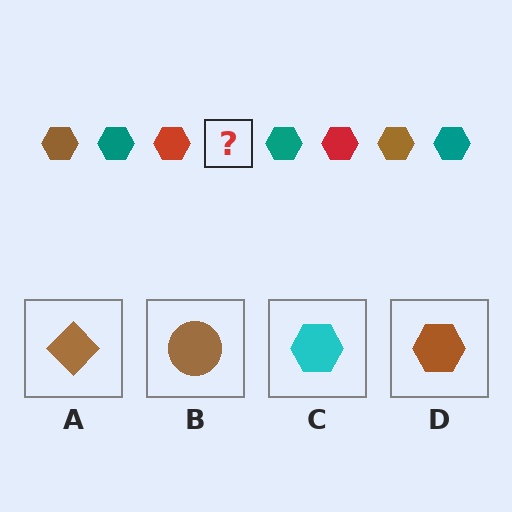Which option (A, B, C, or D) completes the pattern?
D.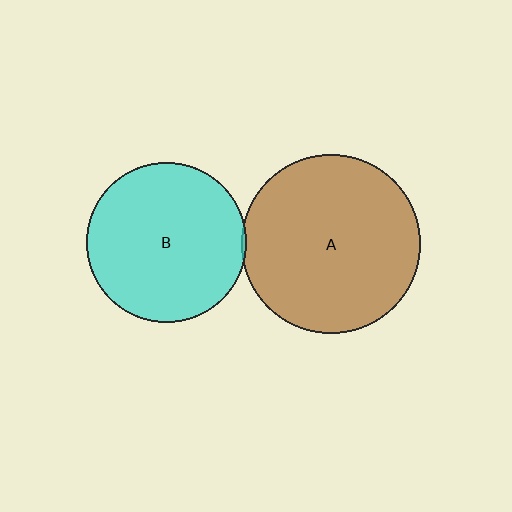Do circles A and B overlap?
Yes.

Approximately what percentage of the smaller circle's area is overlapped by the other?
Approximately 5%.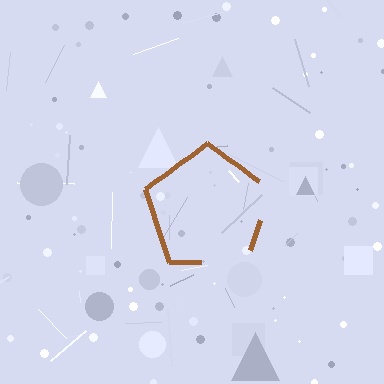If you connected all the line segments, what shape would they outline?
They would outline a pentagon.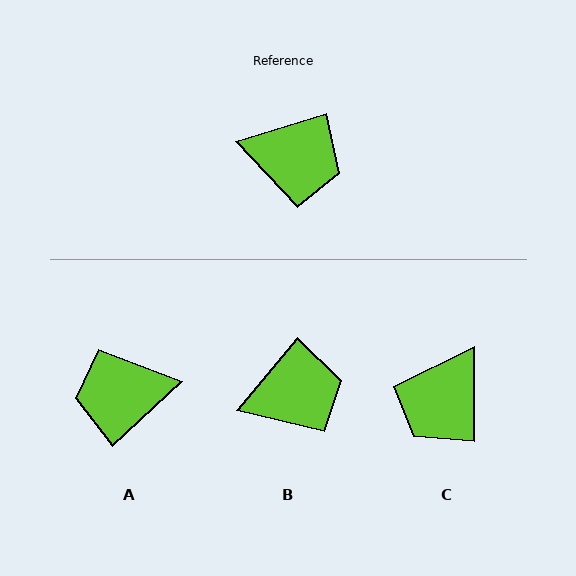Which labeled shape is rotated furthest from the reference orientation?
A, about 154 degrees away.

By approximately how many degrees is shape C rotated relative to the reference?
Approximately 107 degrees clockwise.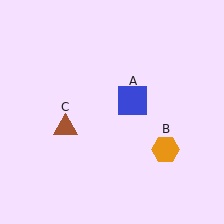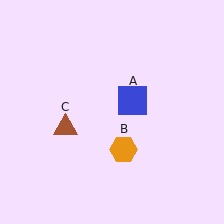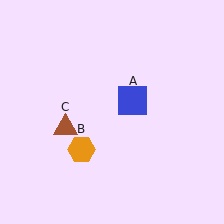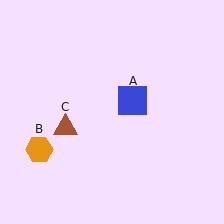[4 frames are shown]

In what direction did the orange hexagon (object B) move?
The orange hexagon (object B) moved left.